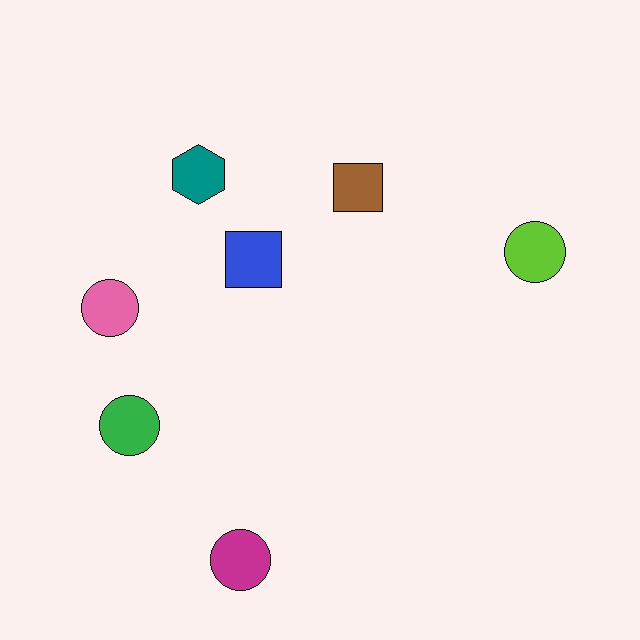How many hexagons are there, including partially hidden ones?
There is 1 hexagon.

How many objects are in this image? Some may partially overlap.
There are 7 objects.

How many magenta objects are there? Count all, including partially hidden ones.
There is 1 magenta object.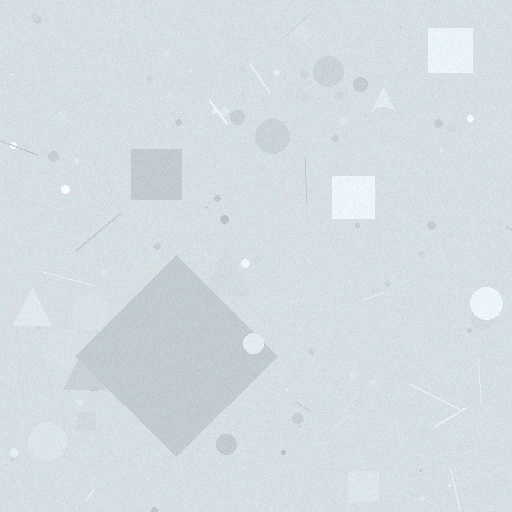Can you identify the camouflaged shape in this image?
The camouflaged shape is a diamond.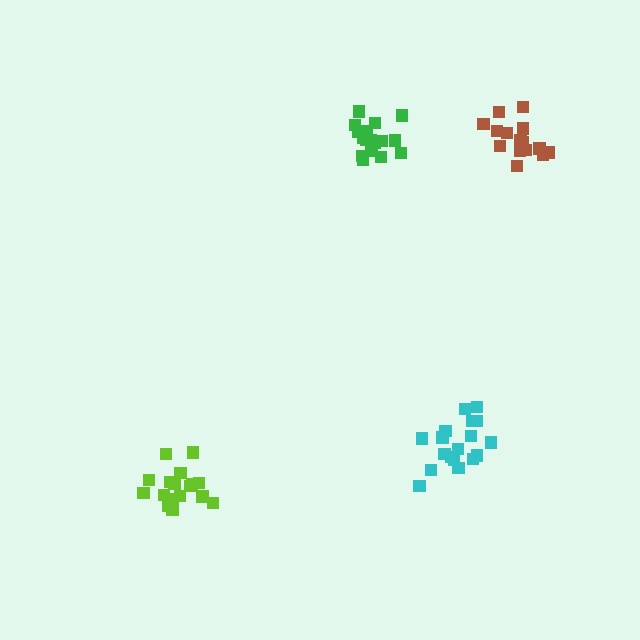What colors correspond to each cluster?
The clusters are colored: brown, lime, cyan, green.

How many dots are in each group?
Group 1: 16 dots, Group 2: 18 dots, Group 3: 18 dots, Group 4: 18 dots (70 total).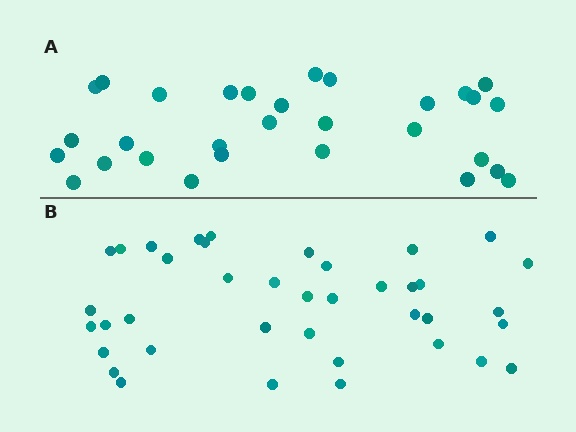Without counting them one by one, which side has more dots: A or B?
Region B (the bottom region) has more dots.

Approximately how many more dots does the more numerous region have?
Region B has roughly 8 or so more dots than region A.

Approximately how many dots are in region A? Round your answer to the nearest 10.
About 30 dots.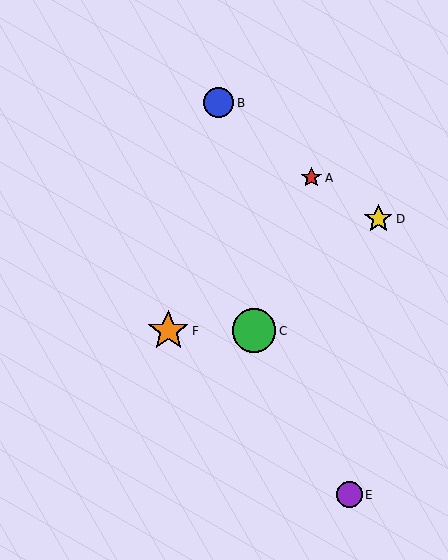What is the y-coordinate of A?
Object A is at y≈178.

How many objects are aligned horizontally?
2 objects (C, F) are aligned horizontally.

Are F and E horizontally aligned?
No, F is at y≈331 and E is at y≈495.